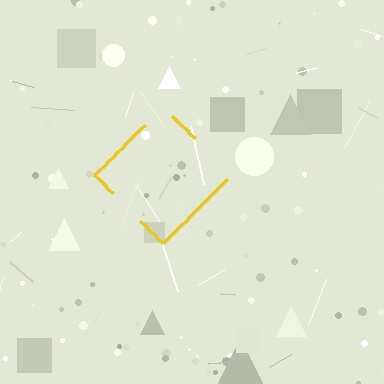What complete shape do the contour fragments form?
The contour fragments form a diamond.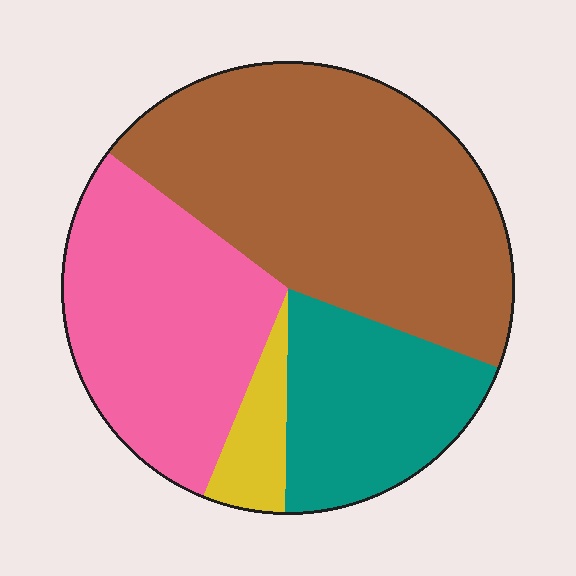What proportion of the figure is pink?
Pink takes up between a sixth and a third of the figure.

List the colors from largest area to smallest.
From largest to smallest: brown, pink, teal, yellow.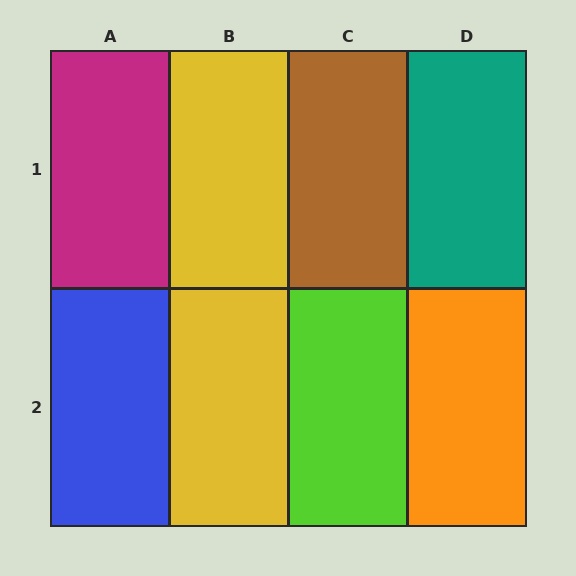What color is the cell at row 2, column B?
Yellow.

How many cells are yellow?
2 cells are yellow.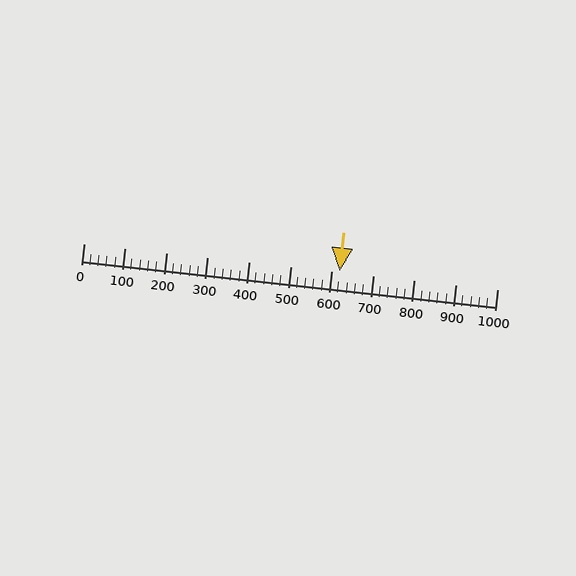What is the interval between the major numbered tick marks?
The major tick marks are spaced 100 units apart.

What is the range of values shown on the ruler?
The ruler shows values from 0 to 1000.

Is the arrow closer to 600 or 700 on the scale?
The arrow is closer to 600.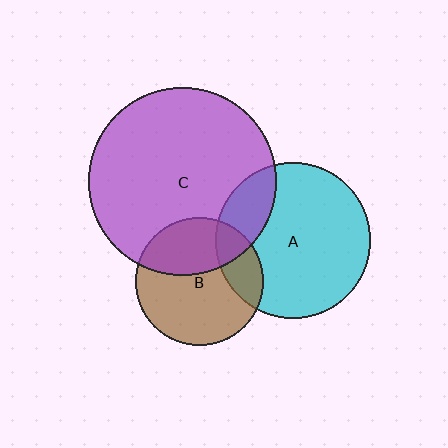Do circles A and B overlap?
Yes.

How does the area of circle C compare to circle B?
Approximately 2.2 times.